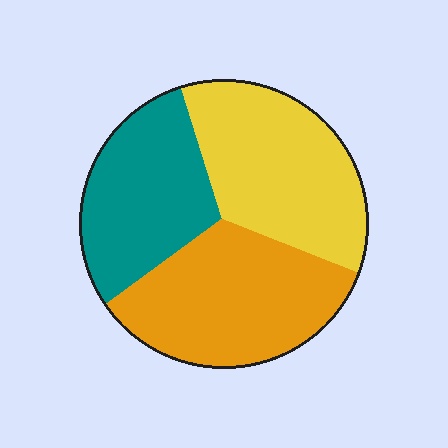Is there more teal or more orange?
Orange.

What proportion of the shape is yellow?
Yellow covers around 35% of the shape.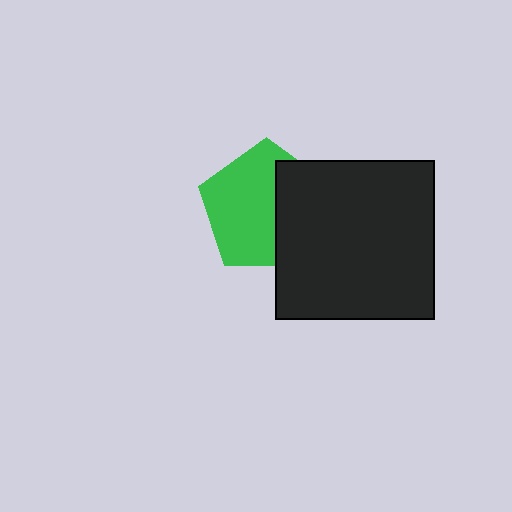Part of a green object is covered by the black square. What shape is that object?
It is a pentagon.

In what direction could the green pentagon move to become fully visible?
The green pentagon could move left. That would shift it out from behind the black square entirely.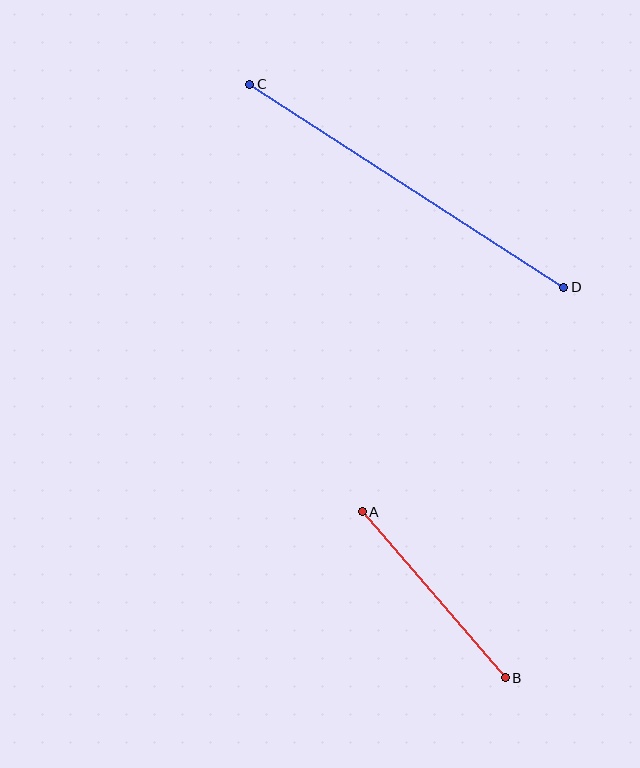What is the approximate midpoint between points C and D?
The midpoint is at approximately (407, 186) pixels.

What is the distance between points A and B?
The distance is approximately 219 pixels.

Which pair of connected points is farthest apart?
Points C and D are farthest apart.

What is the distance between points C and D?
The distance is approximately 374 pixels.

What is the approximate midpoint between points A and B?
The midpoint is at approximately (434, 595) pixels.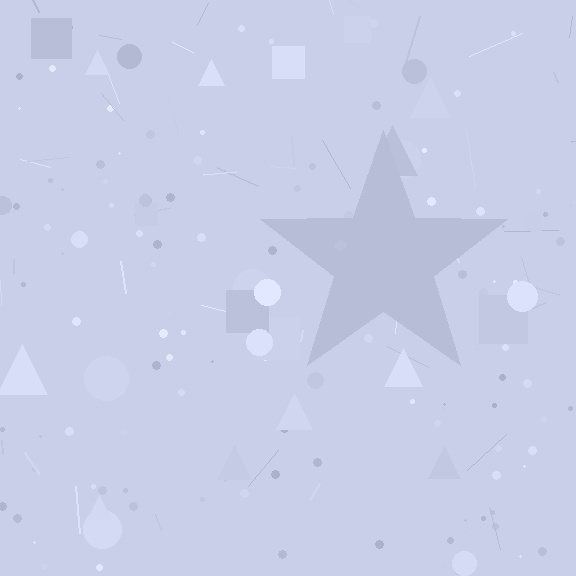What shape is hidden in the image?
A star is hidden in the image.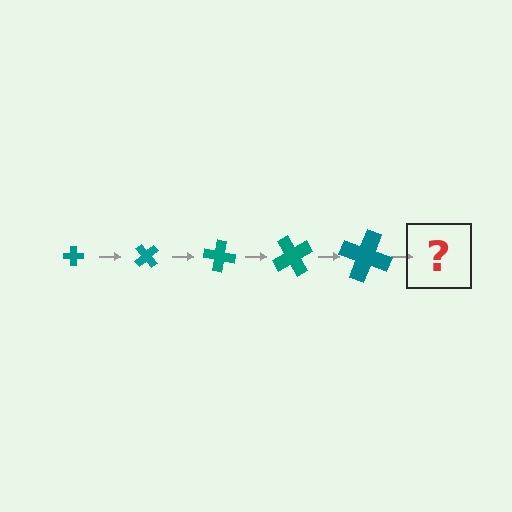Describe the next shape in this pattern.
It should be a cross, larger than the previous one and rotated 250 degrees from the start.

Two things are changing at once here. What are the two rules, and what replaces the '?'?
The two rules are that the cross grows larger each step and it rotates 50 degrees each step. The '?' should be a cross, larger than the previous one and rotated 250 degrees from the start.